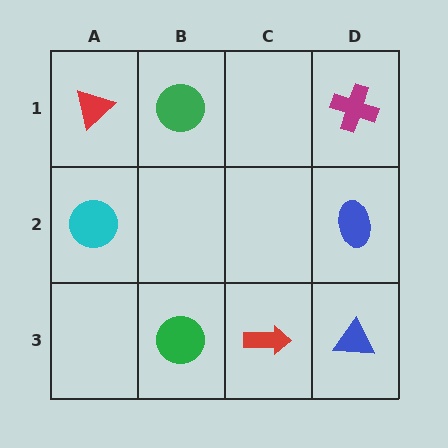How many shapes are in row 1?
3 shapes.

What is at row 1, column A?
A red triangle.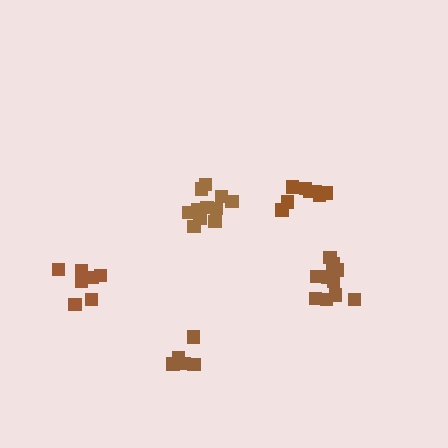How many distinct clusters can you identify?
There are 5 distinct clusters.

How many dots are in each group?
Group 1: 5 dots, Group 2: 11 dots, Group 3: 7 dots, Group 4: 10 dots, Group 5: 8 dots (41 total).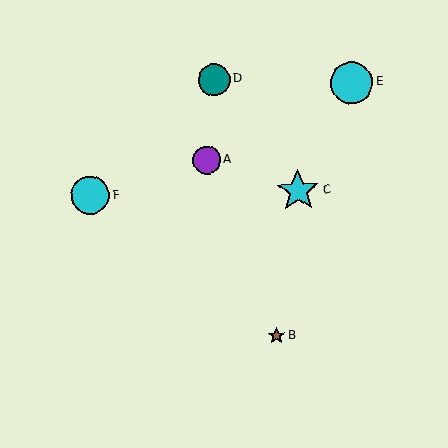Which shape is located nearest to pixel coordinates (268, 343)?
The brown star (labeled B) at (276, 336) is nearest to that location.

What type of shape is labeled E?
Shape E is a cyan circle.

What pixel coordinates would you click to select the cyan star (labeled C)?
Click at (298, 191) to select the cyan star C.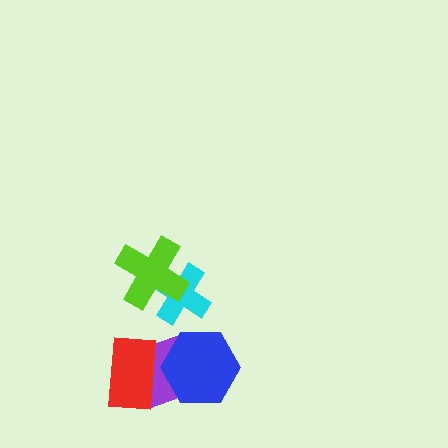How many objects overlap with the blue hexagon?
1 object overlaps with the blue hexagon.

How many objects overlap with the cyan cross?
1 object overlaps with the cyan cross.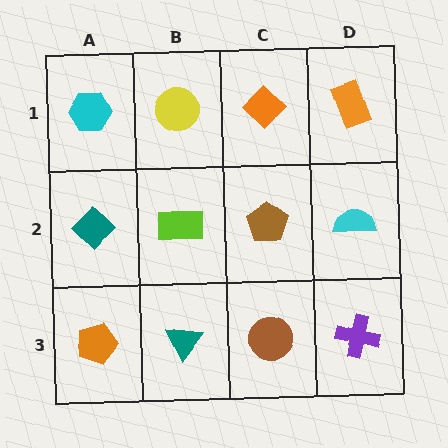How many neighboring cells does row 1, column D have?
2.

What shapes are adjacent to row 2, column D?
An orange rectangle (row 1, column D), a purple cross (row 3, column D), a brown pentagon (row 2, column C).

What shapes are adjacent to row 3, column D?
A cyan semicircle (row 2, column D), a brown circle (row 3, column C).